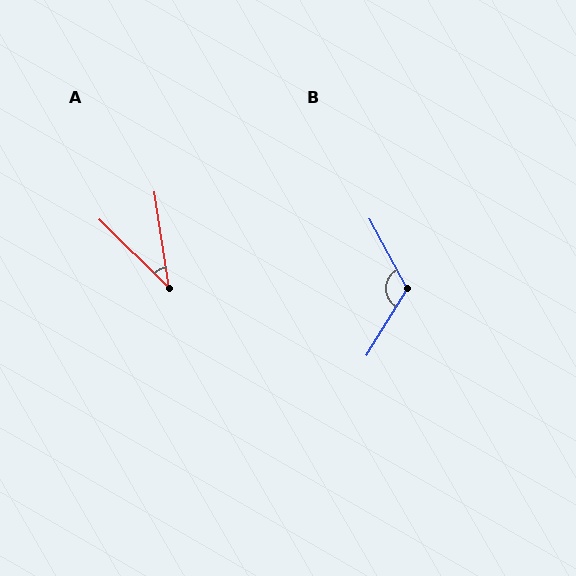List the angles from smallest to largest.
A (37°), B (120°).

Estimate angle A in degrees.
Approximately 37 degrees.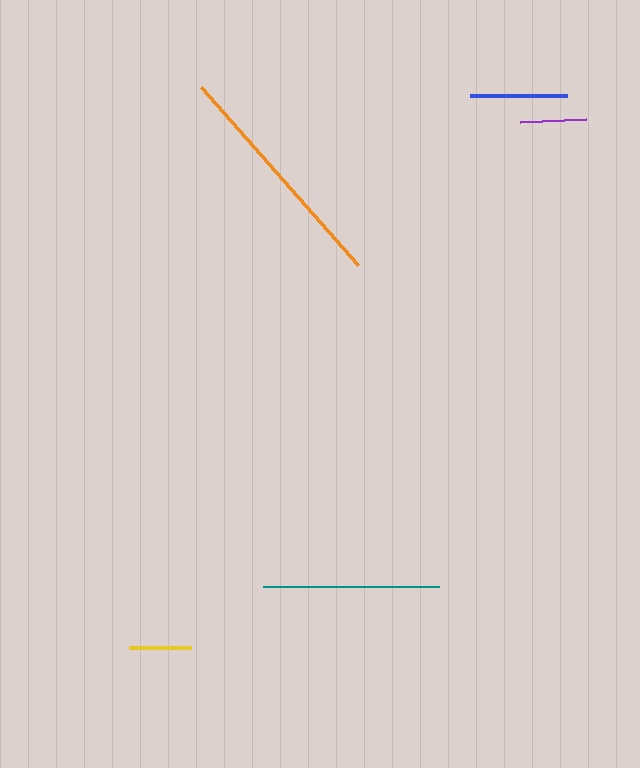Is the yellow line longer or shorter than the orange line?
The orange line is longer than the yellow line.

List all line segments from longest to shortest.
From longest to shortest: orange, teal, blue, purple, yellow.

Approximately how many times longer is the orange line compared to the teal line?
The orange line is approximately 1.3 times the length of the teal line.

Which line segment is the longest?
The orange line is the longest at approximately 237 pixels.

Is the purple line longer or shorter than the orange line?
The orange line is longer than the purple line.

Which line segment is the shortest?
The yellow line is the shortest at approximately 62 pixels.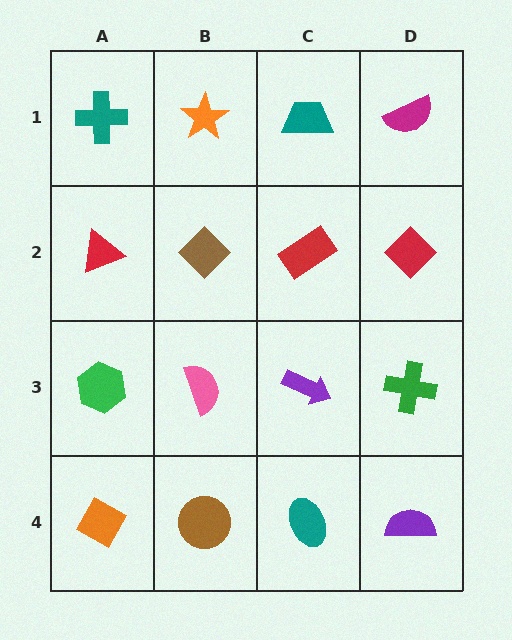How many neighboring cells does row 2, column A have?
3.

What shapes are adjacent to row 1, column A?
A red triangle (row 2, column A), an orange star (row 1, column B).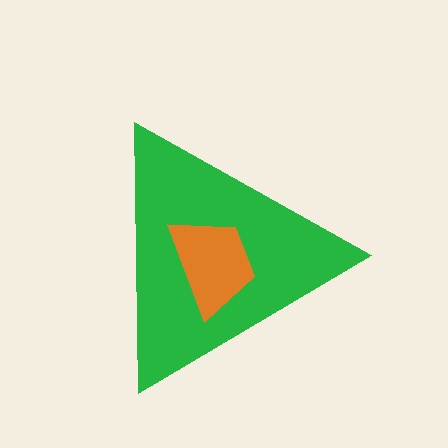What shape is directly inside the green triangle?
The orange trapezoid.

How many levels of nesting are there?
2.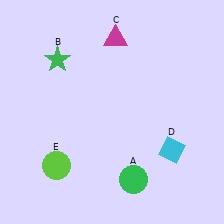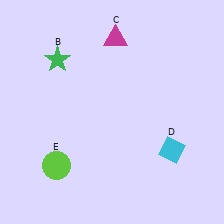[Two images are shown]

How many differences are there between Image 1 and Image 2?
There is 1 difference between the two images.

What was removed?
The green circle (A) was removed in Image 2.